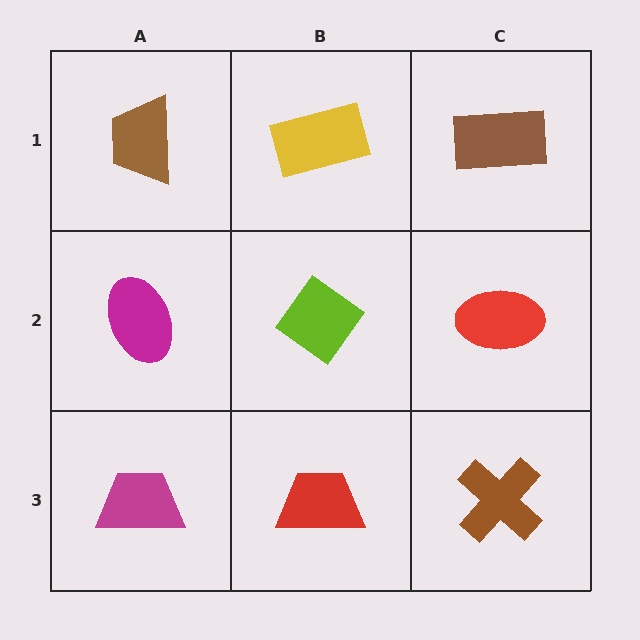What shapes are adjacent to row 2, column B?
A yellow rectangle (row 1, column B), a red trapezoid (row 3, column B), a magenta ellipse (row 2, column A), a red ellipse (row 2, column C).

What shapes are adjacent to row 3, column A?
A magenta ellipse (row 2, column A), a red trapezoid (row 3, column B).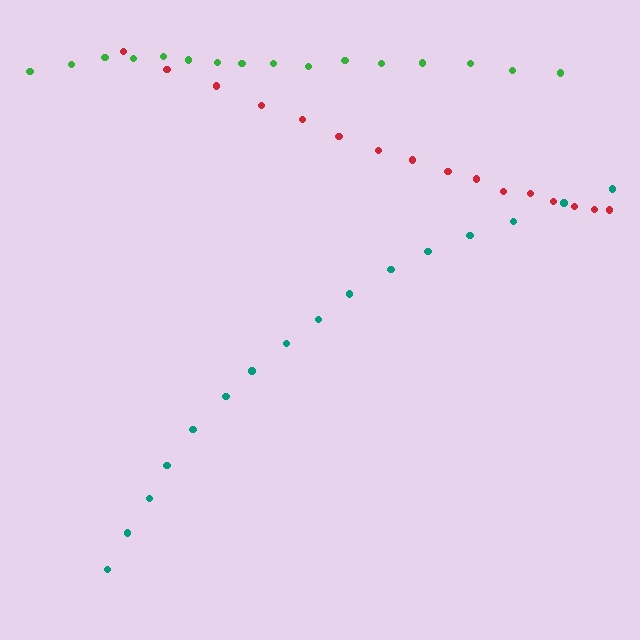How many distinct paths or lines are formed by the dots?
There are 3 distinct paths.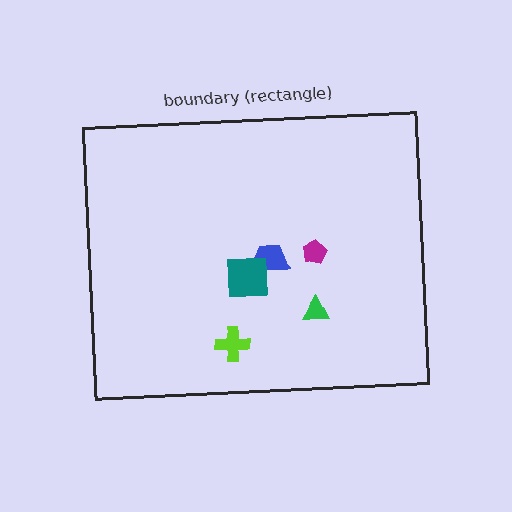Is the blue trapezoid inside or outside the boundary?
Inside.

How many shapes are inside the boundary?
5 inside, 0 outside.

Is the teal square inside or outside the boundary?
Inside.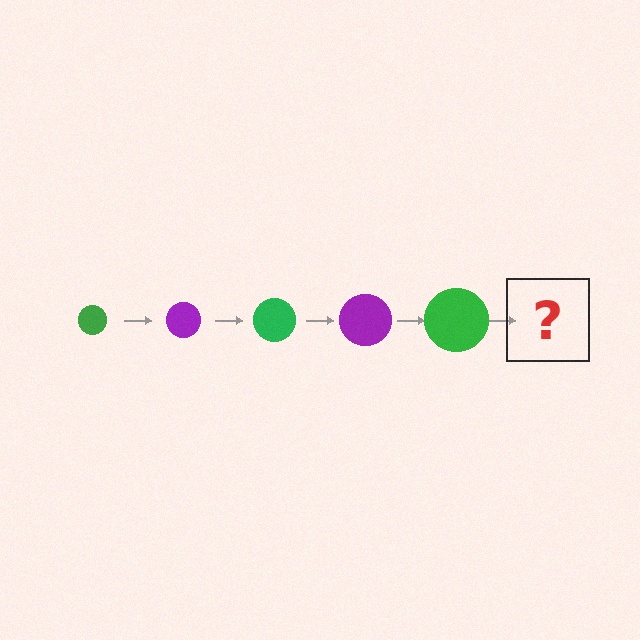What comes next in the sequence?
The next element should be a purple circle, larger than the previous one.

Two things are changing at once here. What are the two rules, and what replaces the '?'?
The two rules are that the circle grows larger each step and the color cycles through green and purple. The '?' should be a purple circle, larger than the previous one.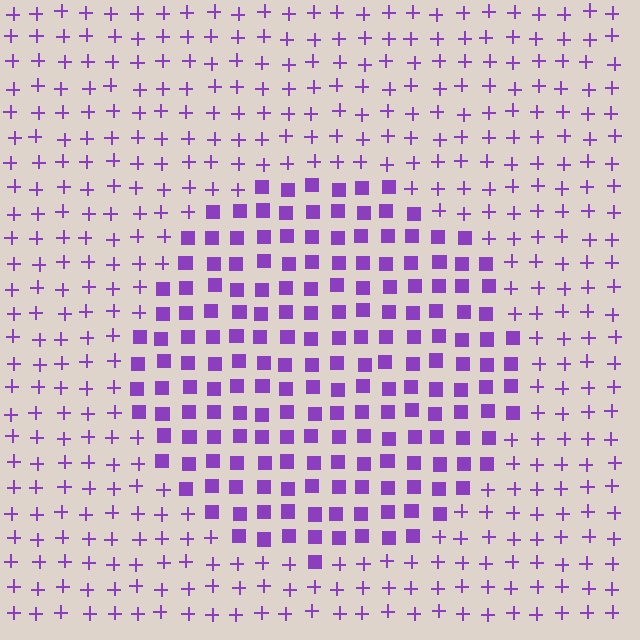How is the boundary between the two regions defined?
The boundary is defined by a change in element shape: squares inside vs. plus signs outside. All elements share the same color and spacing.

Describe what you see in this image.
The image is filled with small purple elements arranged in a uniform grid. A circle-shaped region contains squares, while the surrounding area contains plus signs. The boundary is defined purely by the change in element shape.